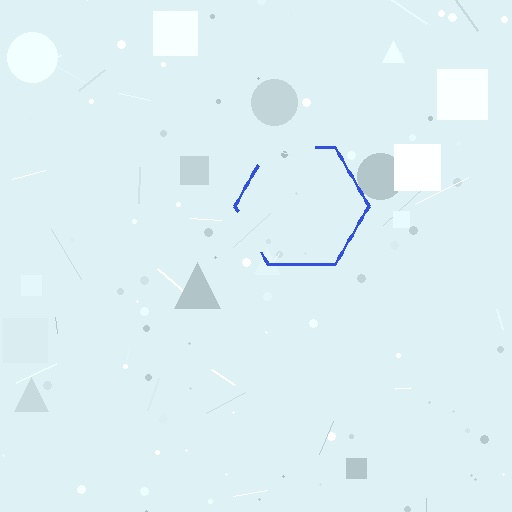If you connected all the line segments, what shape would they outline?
They would outline a hexagon.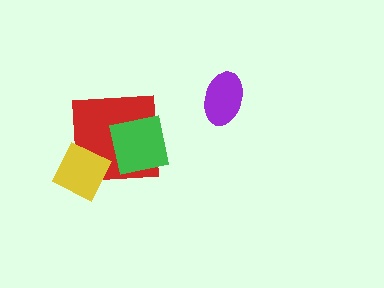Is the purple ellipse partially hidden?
No, no other shape covers it.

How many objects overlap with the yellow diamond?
1 object overlaps with the yellow diamond.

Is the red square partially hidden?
Yes, it is partially covered by another shape.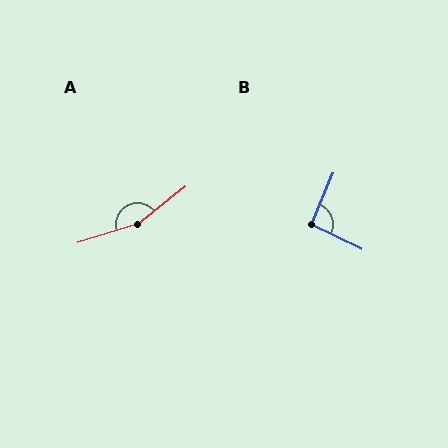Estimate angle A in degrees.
Approximately 159 degrees.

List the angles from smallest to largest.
B (94°), A (159°).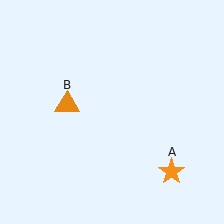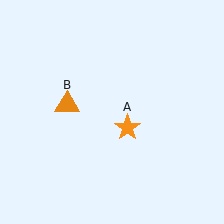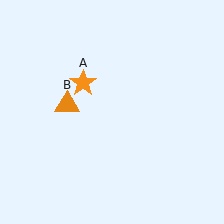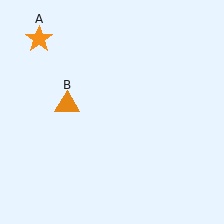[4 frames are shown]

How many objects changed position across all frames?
1 object changed position: orange star (object A).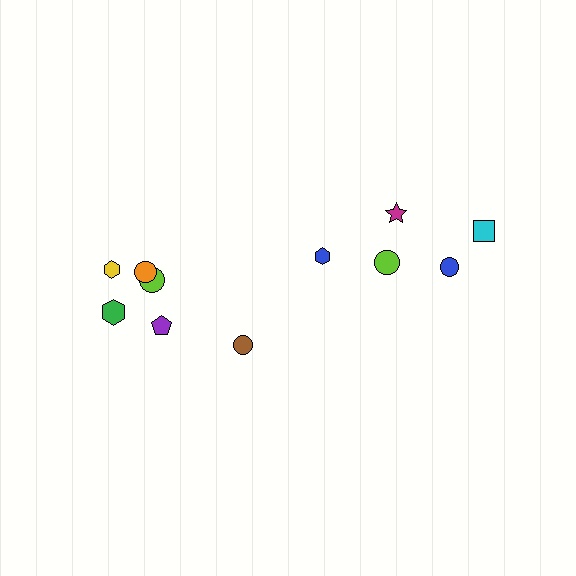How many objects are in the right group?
There are 5 objects.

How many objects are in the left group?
There are 8 objects.